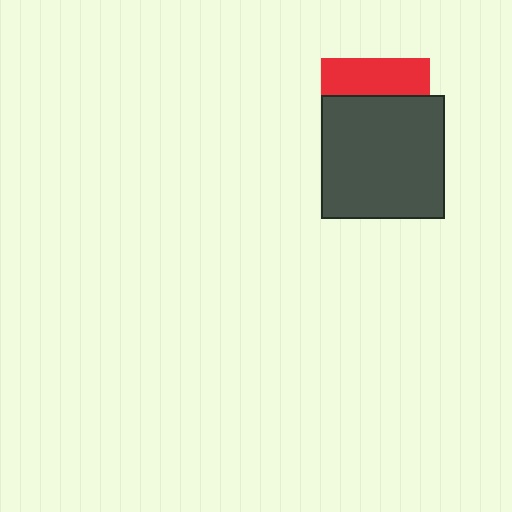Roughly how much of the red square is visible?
A small part of it is visible (roughly 35%).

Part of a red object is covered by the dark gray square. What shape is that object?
It is a square.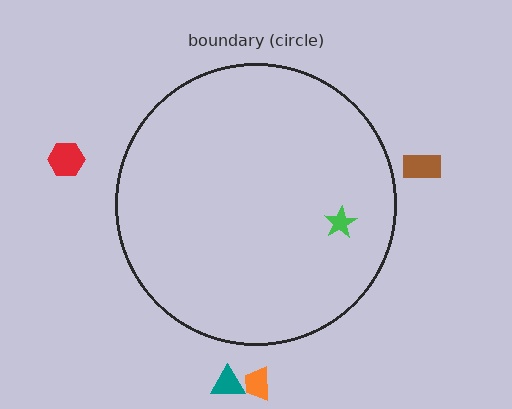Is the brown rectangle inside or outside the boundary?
Outside.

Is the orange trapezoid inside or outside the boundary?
Outside.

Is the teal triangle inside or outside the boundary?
Outside.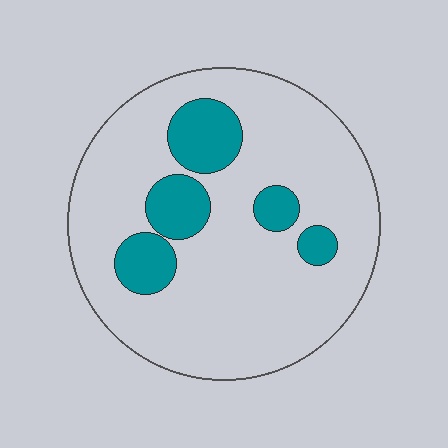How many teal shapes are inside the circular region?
5.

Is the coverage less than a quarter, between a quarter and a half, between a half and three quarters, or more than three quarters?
Less than a quarter.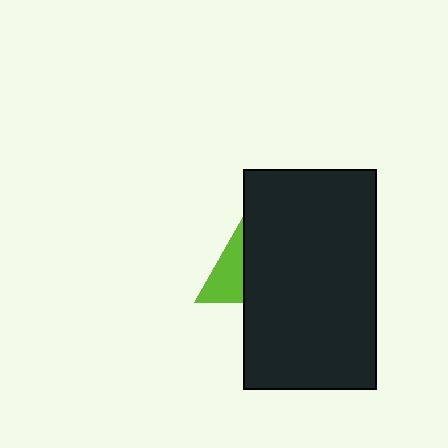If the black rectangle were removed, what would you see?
You would see the complete lime triangle.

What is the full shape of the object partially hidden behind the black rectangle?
The partially hidden object is a lime triangle.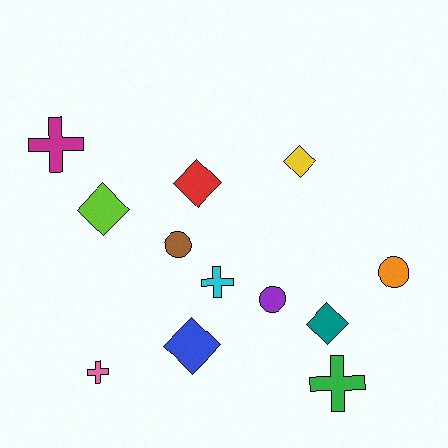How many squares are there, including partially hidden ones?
There are no squares.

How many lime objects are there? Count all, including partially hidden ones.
There is 1 lime object.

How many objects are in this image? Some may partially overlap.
There are 12 objects.